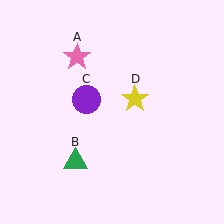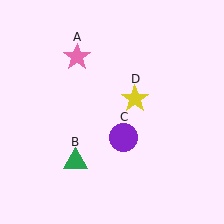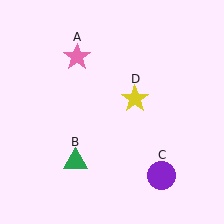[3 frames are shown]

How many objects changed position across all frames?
1 object changed position: purple circle (object C).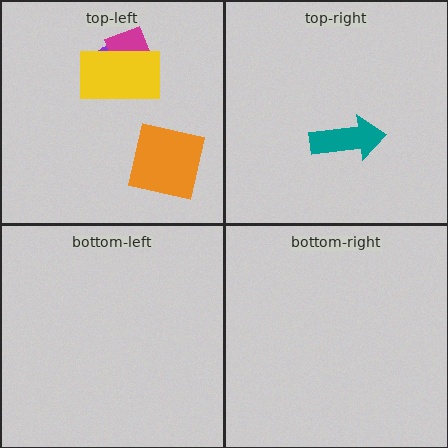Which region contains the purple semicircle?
The top-left region.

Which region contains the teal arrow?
The top-right region.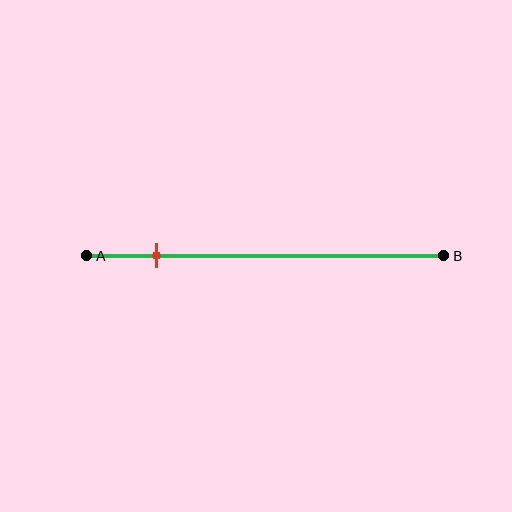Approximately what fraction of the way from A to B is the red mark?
The red mark is approximately 20% of the way from A to B.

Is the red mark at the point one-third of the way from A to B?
No, the mark is at about 20% from A, not at the 33% one-third point.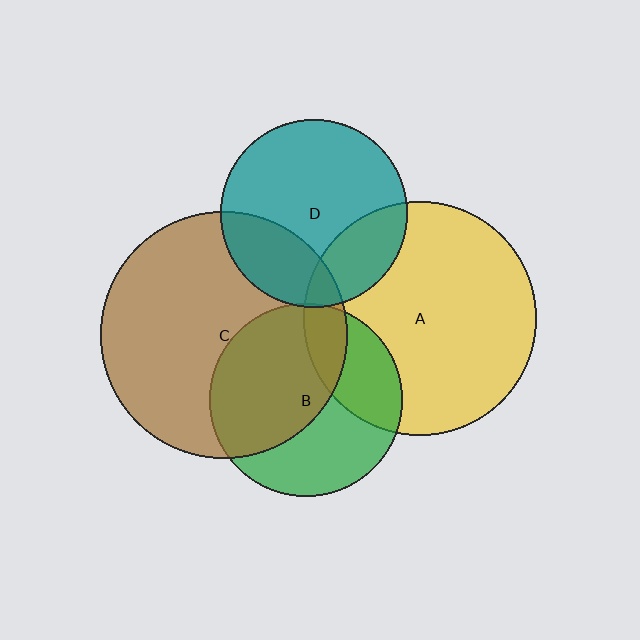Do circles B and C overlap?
Yes.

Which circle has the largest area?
Circle C (brown).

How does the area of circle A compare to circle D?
Approximately 1.6 times.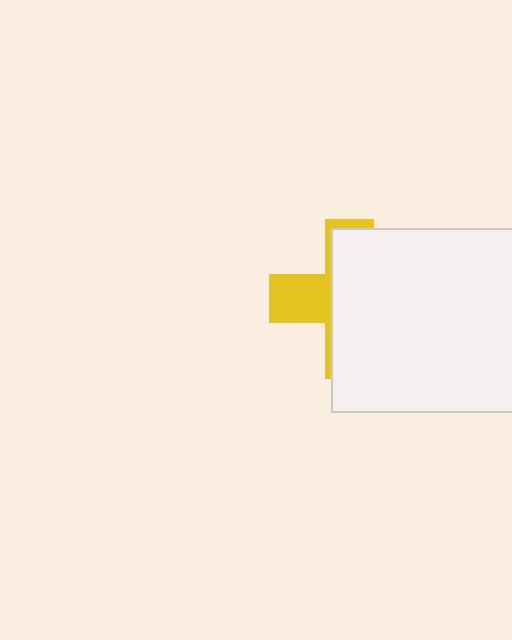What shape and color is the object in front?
The object in front is a white square.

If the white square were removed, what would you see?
You would see the complete yellow cross.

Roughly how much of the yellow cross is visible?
A small part of it is visible (roughly 31%).